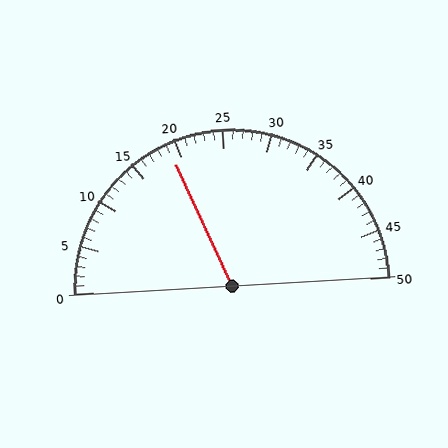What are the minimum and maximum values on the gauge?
The gauge ranges from 0 to 50.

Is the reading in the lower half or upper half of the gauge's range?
The reading is in the lower half of the range (0 to 50).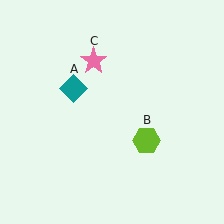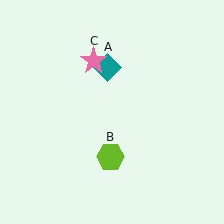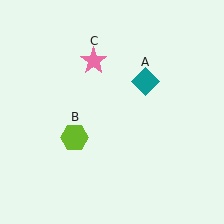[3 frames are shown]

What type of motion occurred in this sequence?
The teal diamond (object A), lime hexagon (object B) rotated clockwise around the center of the scene.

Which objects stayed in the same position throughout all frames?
Pink star (object C) remained stationary.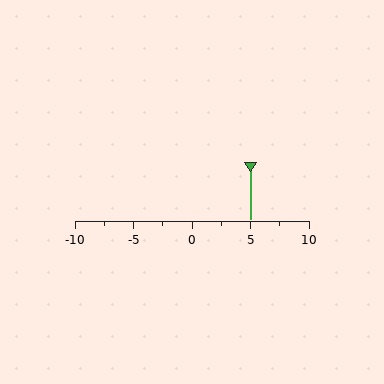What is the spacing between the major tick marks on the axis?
The major ticks are spaced 5 apart.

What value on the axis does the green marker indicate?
The marker indicates approximately 5.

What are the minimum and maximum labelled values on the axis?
The axis runs from -10 to 10.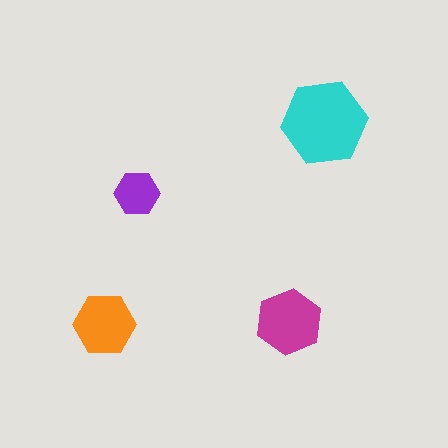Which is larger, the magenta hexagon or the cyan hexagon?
The cyan one.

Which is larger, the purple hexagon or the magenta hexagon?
The magenta one.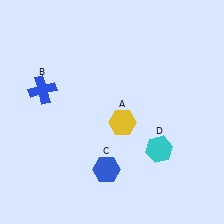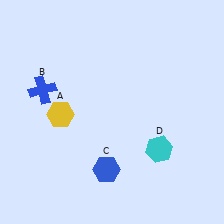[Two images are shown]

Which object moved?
The yellow hexagon (A) moved left.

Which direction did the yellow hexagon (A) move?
The yellow hexagon (A) moved left.